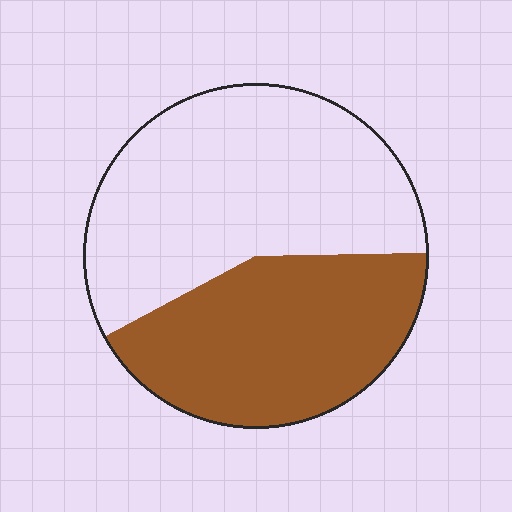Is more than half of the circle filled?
No.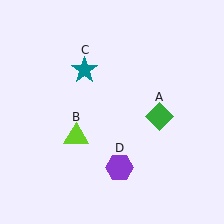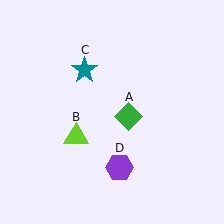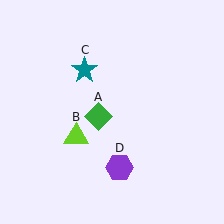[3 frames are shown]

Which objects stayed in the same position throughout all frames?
Lime triangle (object B) and teal star (object C) and purple hexagon (object D) remained stationary.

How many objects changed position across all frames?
1 object changed position: green diamond (object A).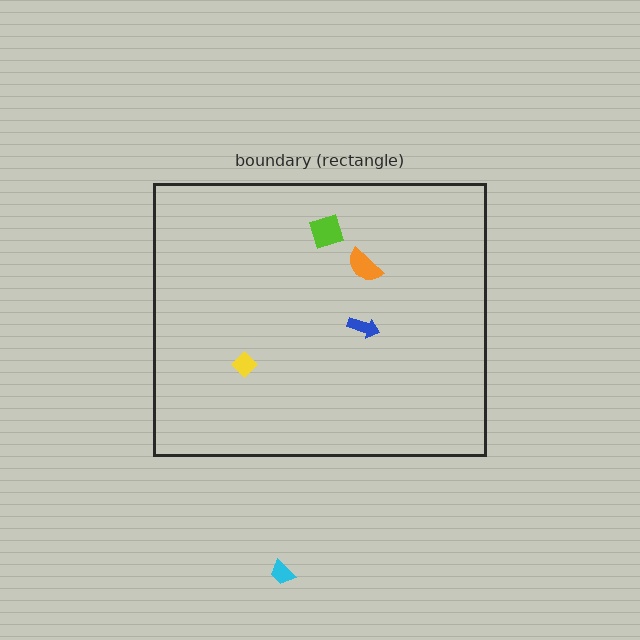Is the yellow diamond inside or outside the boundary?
Inside.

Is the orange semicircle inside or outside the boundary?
Inside.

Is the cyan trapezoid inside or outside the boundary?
Outside.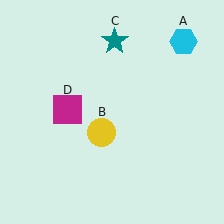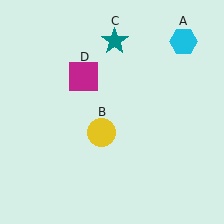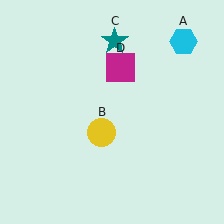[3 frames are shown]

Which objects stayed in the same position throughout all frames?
Cyan hexagon (object A) and yellow circle (object B) and teal star (object C) remained stationary.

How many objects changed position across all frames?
1 object changed position: magenta square (object D).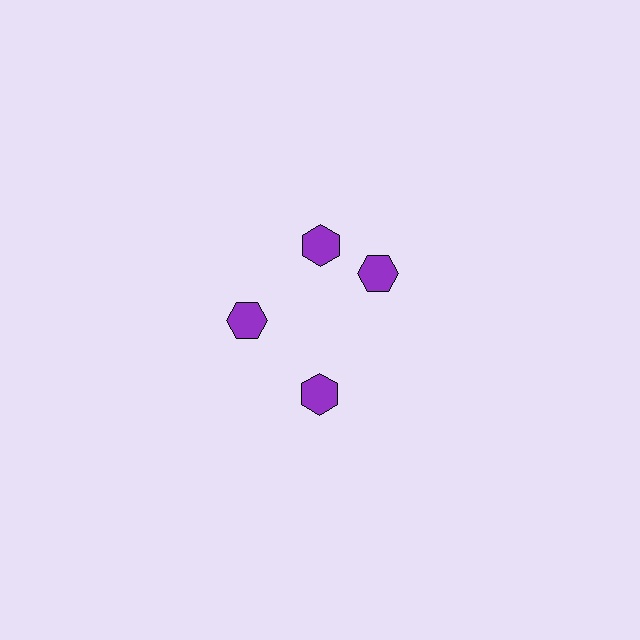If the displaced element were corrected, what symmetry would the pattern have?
It would have 4-fold rotational symmetry — the pattern would map onto itself every 90 degrees.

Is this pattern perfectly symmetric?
No. The 4 purple hexagons are arranged in a ring, but one element near the 3 o'clock position is rotated out of alignment along the ring, breaking the 4-fold rotational symmetry.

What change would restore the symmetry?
The symmetry would be restored by rotating it back into even spacing with its neighbors so that all 4 hexagons sit at equal angles and equal distance from the center.